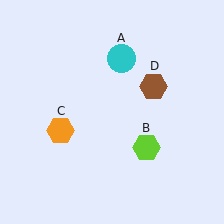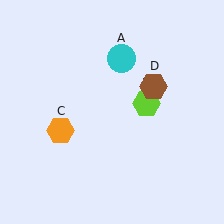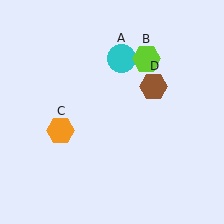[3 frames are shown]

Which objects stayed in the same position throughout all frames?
Cyan circle (object A) and orange hexagon (object C) and brown hexagon (object D) remained stationary.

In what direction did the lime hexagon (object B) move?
The lime hexagon (object B) moved up.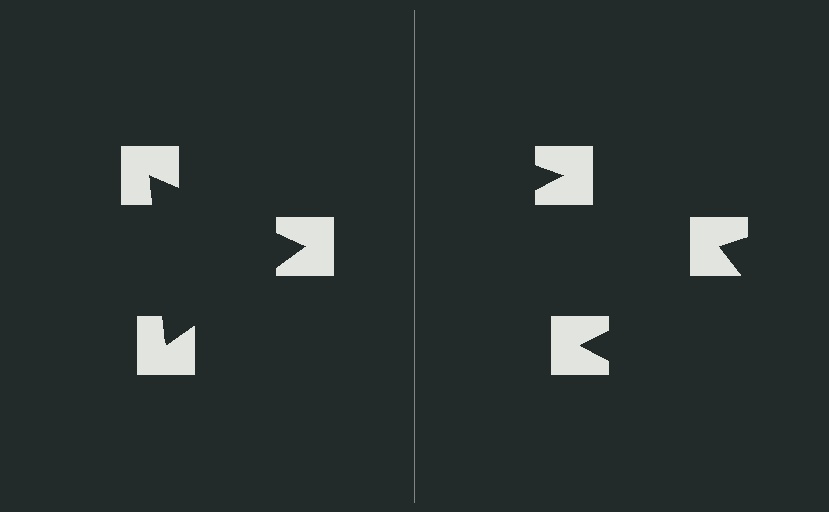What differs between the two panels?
The notched squares are positioned identically on both sides; only the wedge orientations differ. On the left they align to a triangle; on the right they are misaligned.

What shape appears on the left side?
An illusory triangle.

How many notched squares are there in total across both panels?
6 — 3 on each side.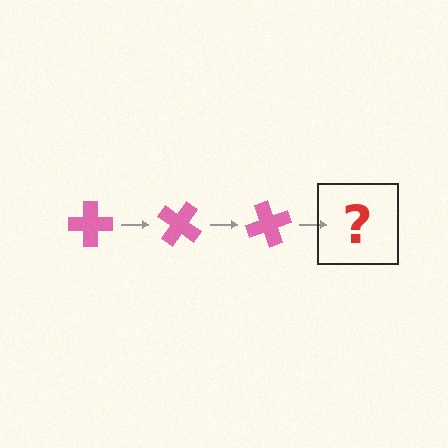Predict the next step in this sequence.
The next step is a pink cross rotated 105 degrees.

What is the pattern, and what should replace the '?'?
The pattern is that the cross rotates 35 degrees each step. The '?' should be a pink cross rotated 105 degrees.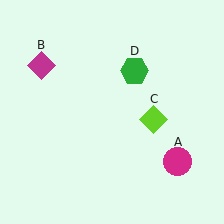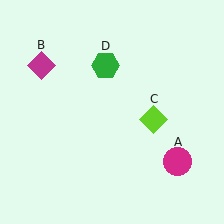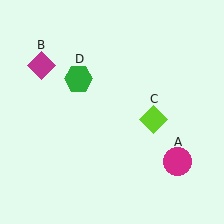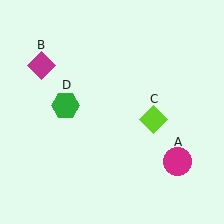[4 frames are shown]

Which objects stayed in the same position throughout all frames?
Magenta circle (object A) and magenta diamond (object B) and lime diamond (object C) remained stationary.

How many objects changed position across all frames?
1 object changed position: green hexagon (object D).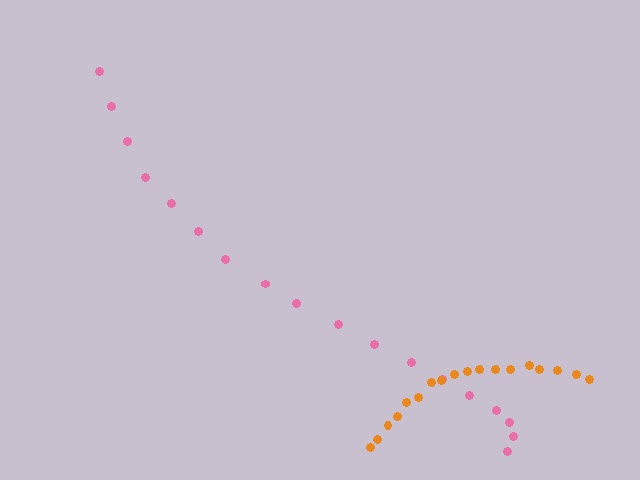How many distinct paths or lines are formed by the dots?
There are 2 distinct paths.